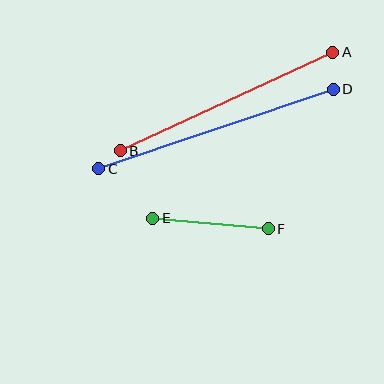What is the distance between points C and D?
The distance is approximately 247 pixels.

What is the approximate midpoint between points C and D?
The midpoint is at approximately (216, 129) pixels.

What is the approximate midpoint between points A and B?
The midpoint is at approximately (227, 101) pixels.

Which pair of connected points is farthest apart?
Points C and D are farthest apart.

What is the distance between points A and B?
The distance is approximately 234 pixels.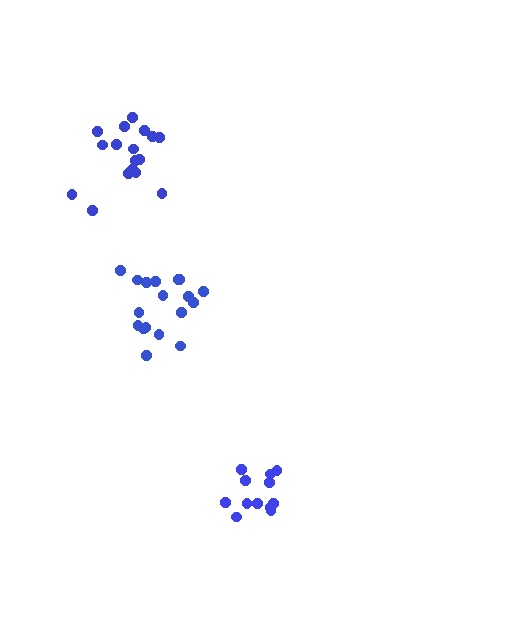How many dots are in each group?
Group 1: 17 dots, Group 2: 12 dots, Group 3: 18 dots (47 total).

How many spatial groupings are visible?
There are 3 spatial groupings.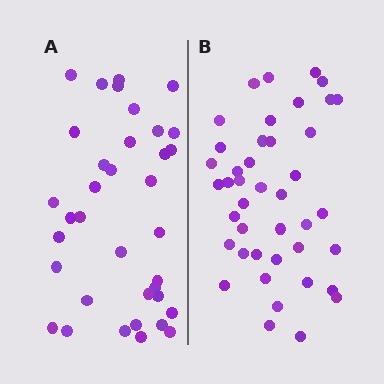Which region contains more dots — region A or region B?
Region B (the right region) has more dots.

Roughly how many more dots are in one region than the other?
Region B has about 6 more dots than region A.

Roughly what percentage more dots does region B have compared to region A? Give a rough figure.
About 15% more.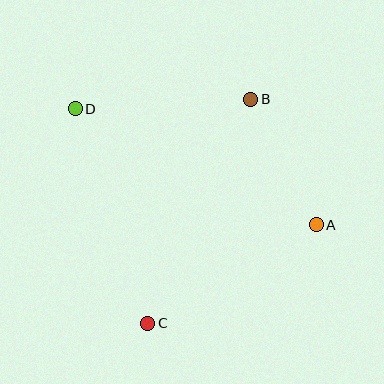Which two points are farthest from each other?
Points A and D are farthest from each other.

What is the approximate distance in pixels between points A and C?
The distance between A and C is approximately 195 pixels.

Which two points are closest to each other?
Points A and B are closest to each other.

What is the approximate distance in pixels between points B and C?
The distance between B and C is approximately 247 pixels.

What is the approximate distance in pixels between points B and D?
The distance between B and D is approximately 176 pixels.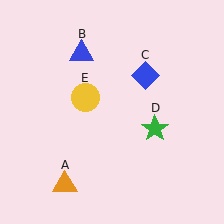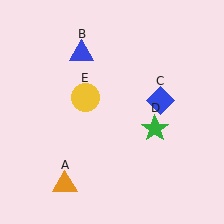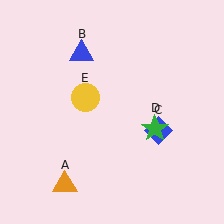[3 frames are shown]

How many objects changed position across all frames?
1 object changed position: blue diamond (object C).